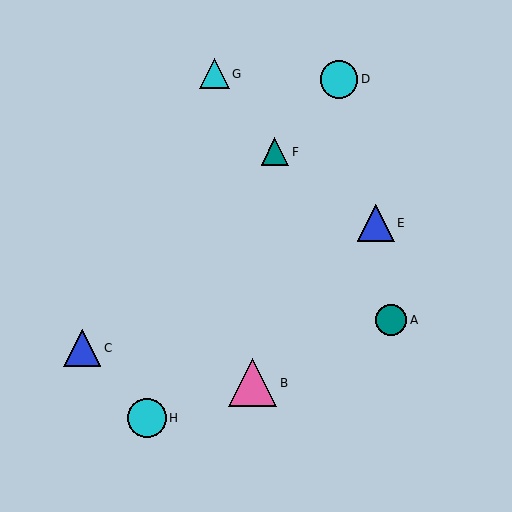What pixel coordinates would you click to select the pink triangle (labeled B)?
Click at (253, 383) to select the pink triangle B.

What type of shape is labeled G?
Shape G is a cyan triangle.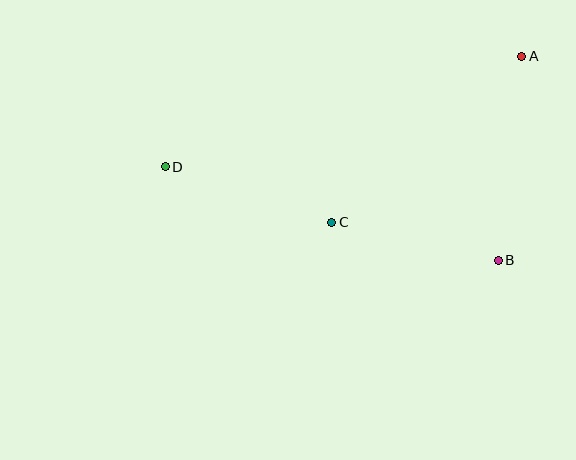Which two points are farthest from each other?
Points A and D are farthest from each other.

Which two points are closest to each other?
Points B and C are closest to each other.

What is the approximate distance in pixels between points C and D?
The distance between C and D is approximately 176 pixels.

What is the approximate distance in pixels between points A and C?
The distance between A and C is approximately 253 pixels.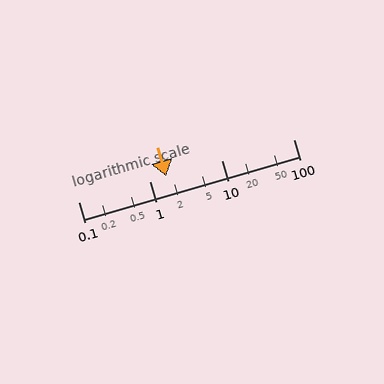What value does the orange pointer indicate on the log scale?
The pointer indicates approximately 1.7.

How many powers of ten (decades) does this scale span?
The scale spans 3 decades, from 0.1 to 100.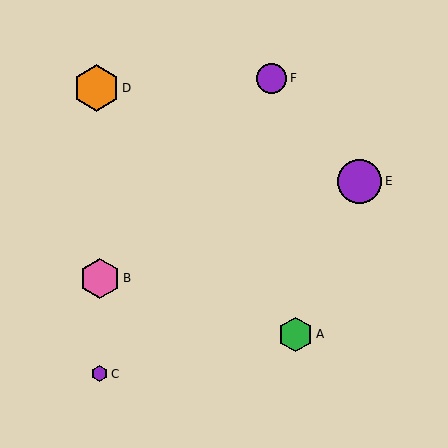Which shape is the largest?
The orange hexagon (labeled D) is the largest.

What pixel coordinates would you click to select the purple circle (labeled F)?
Click at (272, 78) to select the purple circle F.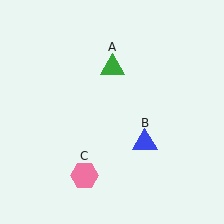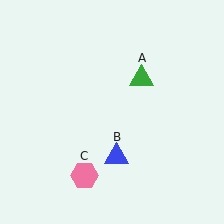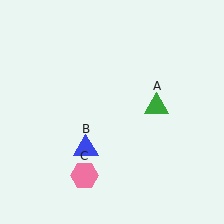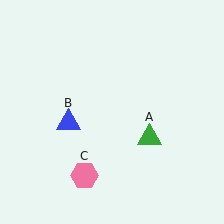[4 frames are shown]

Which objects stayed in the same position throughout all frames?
Pink hexagon (object C) remained stationary.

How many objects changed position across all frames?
2 objects changed position: green triangle (object A), blue triangle (object B).